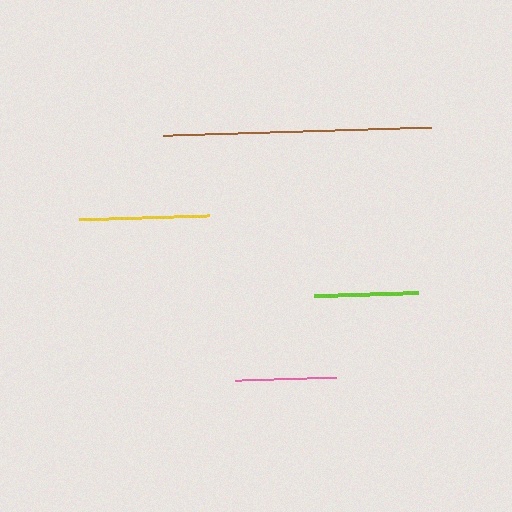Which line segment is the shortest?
The pink line is the shortest at approximately 101 pixels.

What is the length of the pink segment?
The pink segment is approximately 101 pixels long.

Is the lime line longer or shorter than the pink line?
The lime line is longer than the pink line.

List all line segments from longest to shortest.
From longest to shortest: brown, yellow, lime, pink.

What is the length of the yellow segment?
The yellow segment is approximately 131 pixels long.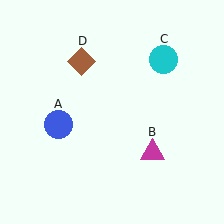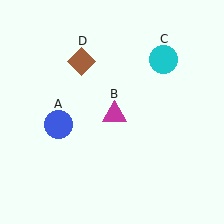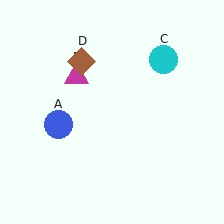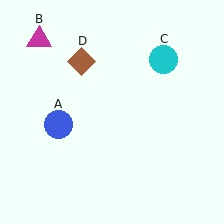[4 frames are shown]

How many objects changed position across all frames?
1 object changed position: magenta triangle (object B).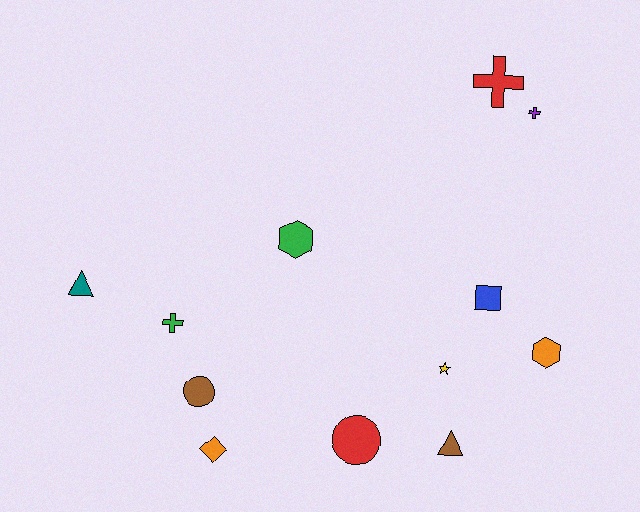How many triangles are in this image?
There are 2 triangles.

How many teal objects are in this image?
There is 1 teal object.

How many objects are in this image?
There are 12 objects.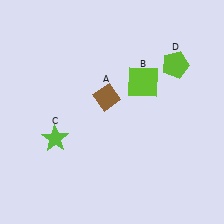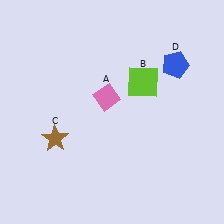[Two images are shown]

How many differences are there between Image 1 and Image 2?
There are 3 differences between the two images.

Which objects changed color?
A changed from brown to pink. C changed from lime to brown. D changed from lime to blue.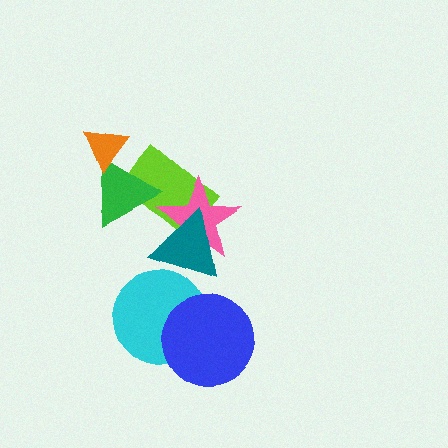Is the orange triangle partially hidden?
No, no other shape covers it.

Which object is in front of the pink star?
The teal triangle is in front of the pink star.